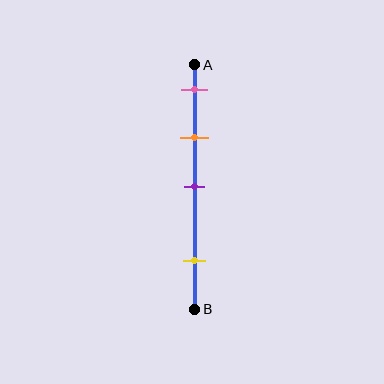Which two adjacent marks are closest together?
The pink and orange marks are the closest adjacent pair.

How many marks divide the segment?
There are 4 marks dividing the segment.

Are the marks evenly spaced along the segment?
No, the marks are not evenly spaced.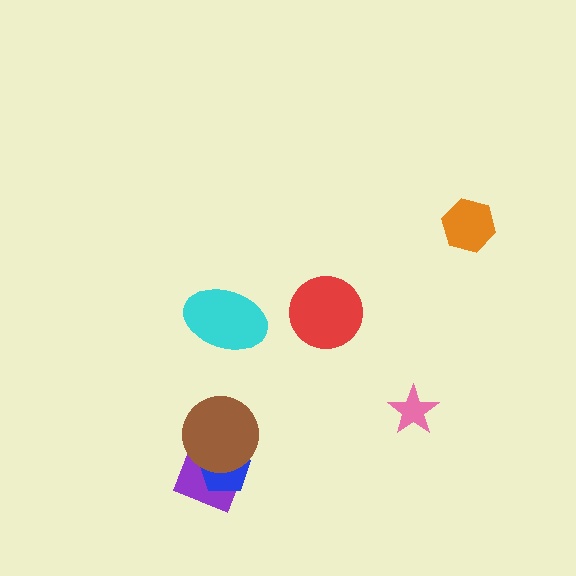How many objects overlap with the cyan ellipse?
0 objects overlap with the cyan ellipse.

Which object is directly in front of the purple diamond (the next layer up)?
The blue pentagon is directly in front of the purple diamond.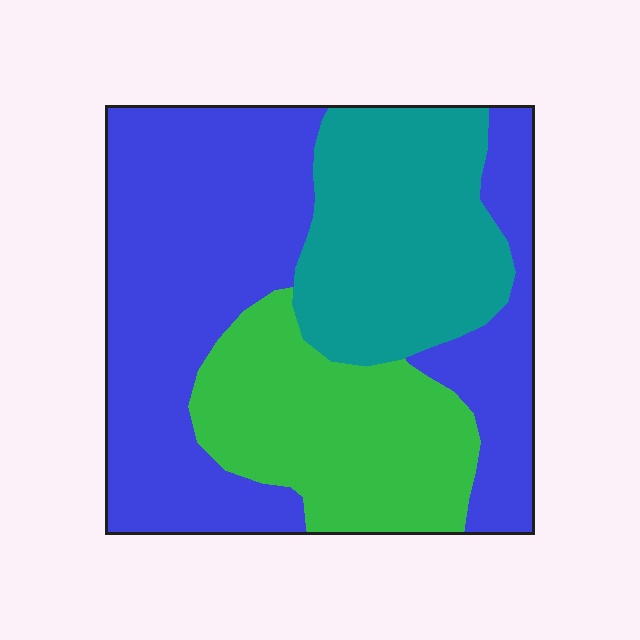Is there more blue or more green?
Blue.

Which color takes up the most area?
Blue, at roughly 50%.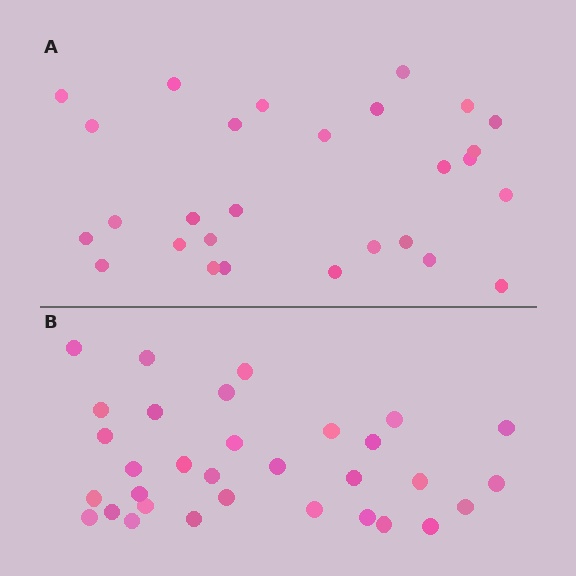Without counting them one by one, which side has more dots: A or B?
Region B (the bottom region) has more dots.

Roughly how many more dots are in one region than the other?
Region B has about 4 more dots than region A.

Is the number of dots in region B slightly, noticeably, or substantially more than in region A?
Region B has only slightly more — the two regions are fairly close. The ratio is roughly 1.1 to 1.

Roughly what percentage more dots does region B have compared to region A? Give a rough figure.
About 15% more.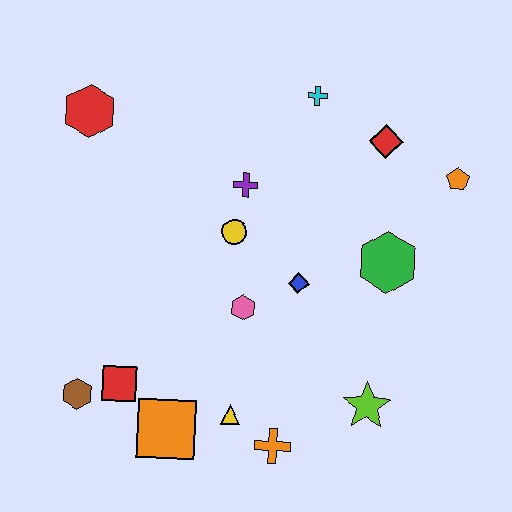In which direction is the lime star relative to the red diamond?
The lime star is below the red diamond.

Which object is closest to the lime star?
The orange cross is closest to the lime star.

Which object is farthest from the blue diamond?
The red hexagon is farthest from the blue diamond.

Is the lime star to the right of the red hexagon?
Yes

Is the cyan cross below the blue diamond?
No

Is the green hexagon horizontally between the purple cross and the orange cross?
No